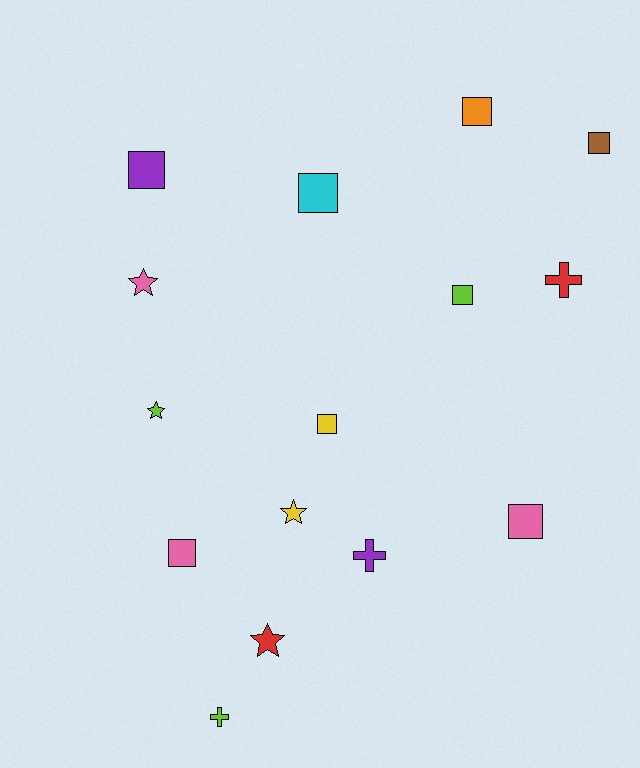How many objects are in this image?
There are 15 objects.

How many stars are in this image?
There are 4 stars.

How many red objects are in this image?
There are 2 red objects.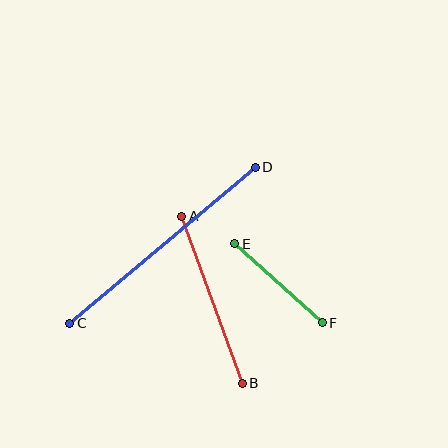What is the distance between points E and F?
The distance is approximately 118 pixels.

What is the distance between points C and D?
The distance is approximately 242 pixels.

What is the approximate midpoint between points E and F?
The midpoint is at approximately (279, 283) pixels.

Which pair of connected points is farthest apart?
Points C and D are farthest apart.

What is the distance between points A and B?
The distance is approximately 178 pixels.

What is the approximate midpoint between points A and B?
The midpoint is at approximately (212, 300) pixels.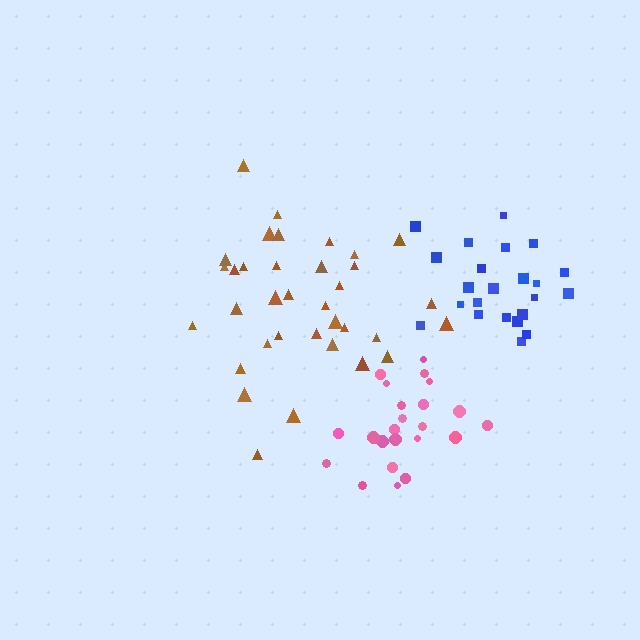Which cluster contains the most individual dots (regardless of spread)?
Brown (35).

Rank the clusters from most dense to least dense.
blue, pink, brown.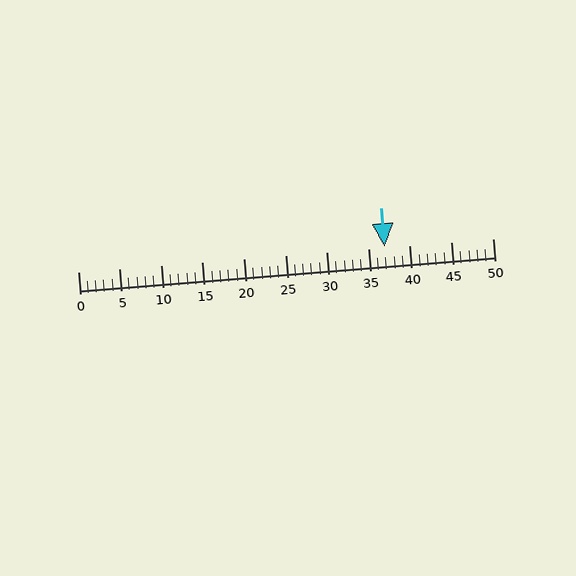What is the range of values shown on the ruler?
The ruler shows values from 0 to 50.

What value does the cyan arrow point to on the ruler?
The cyan arrow points to approximately 37.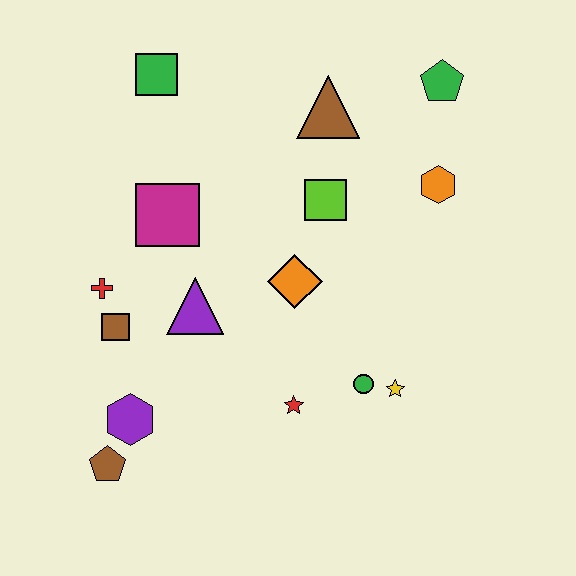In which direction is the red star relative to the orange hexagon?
The red star is below the orange hexagon.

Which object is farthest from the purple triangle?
The green pentagon is farthest from the purple triangle.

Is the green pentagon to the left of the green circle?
No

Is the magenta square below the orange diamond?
No